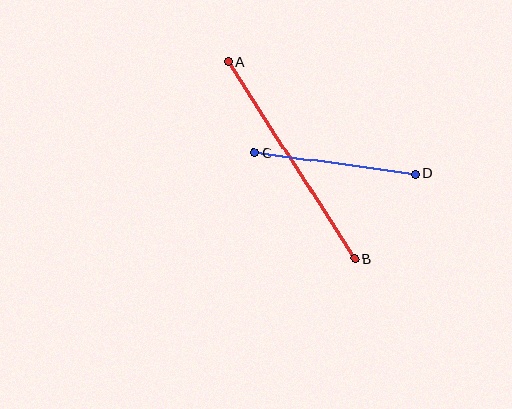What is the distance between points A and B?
The distance is approximately 234 pixels.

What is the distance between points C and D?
The distance is approximately 162 pixels.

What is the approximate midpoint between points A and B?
The midpoint is at approximately (291, 161) pixels.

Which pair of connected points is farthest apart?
Points A and B are farthest apart.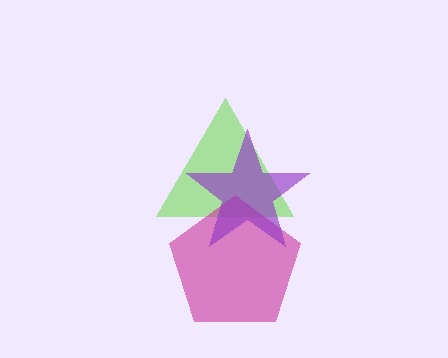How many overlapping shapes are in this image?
There are 3 overlapping shapes in the image.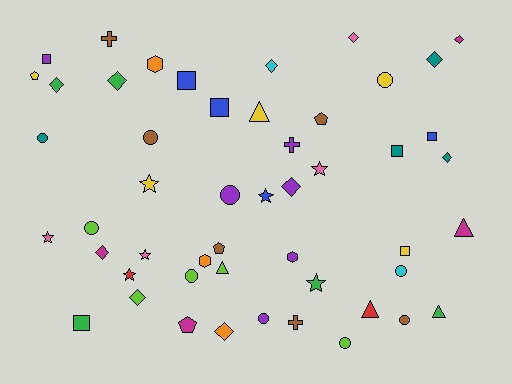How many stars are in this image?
There are 7 stars.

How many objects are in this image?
There are 50 objects.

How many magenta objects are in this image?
There are 4 magenta objects.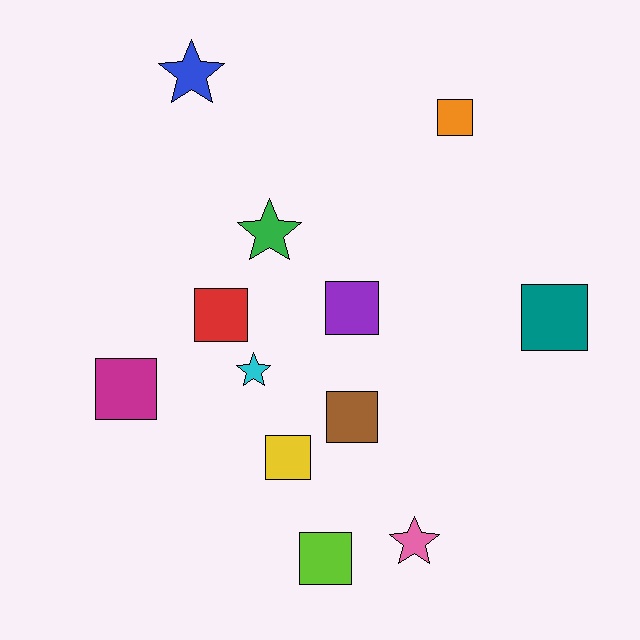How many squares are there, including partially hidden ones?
There are 8 squares.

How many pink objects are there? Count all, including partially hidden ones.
There is 1 pink object.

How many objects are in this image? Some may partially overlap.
There are 12 objects.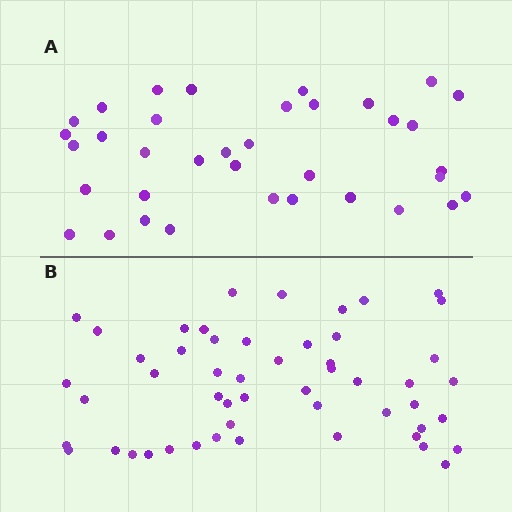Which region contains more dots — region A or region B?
Region B (the bottom region) has more dots.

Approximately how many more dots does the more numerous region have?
Region B has approximately 15 more dots than region A.